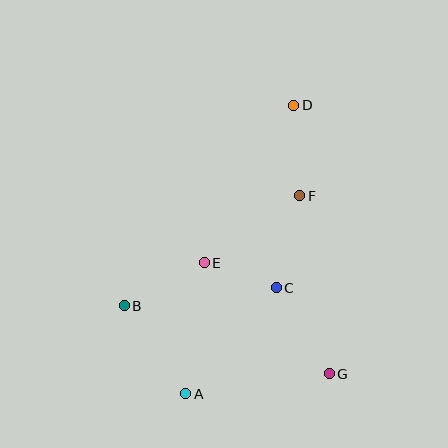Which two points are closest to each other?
Points C and E are closest to each other.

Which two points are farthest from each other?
Points A and D are farthest from each other.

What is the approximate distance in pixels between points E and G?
The distance between E and G is approximately 167 pixels.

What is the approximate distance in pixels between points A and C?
The distance between A and C is approximately 139 pixels.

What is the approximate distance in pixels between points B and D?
The distance between B and D is approximately 263 pixels.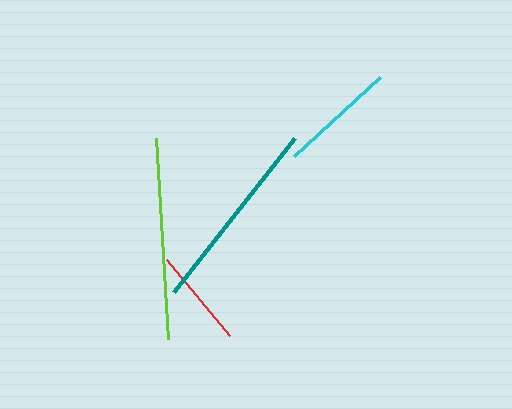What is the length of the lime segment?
The lime segment is approximately 200 pixels long.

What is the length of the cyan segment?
The cyan segment is approximately 117 pixels long.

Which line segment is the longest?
The lime line is the longest at approximately 200 pixels.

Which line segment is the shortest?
The red line is the shortest at approximately 99 pixels.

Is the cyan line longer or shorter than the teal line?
The teal line is longer than the cyan line.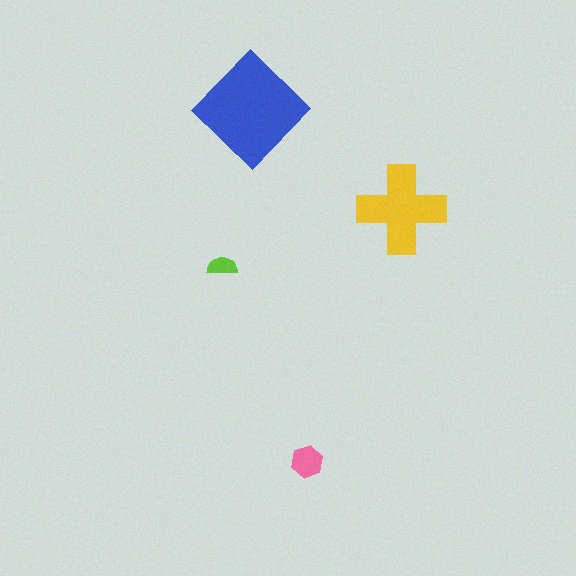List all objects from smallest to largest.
The lime semicircle, the pink hexagon, the yellow cross, the blue diamond.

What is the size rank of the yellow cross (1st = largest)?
2nd.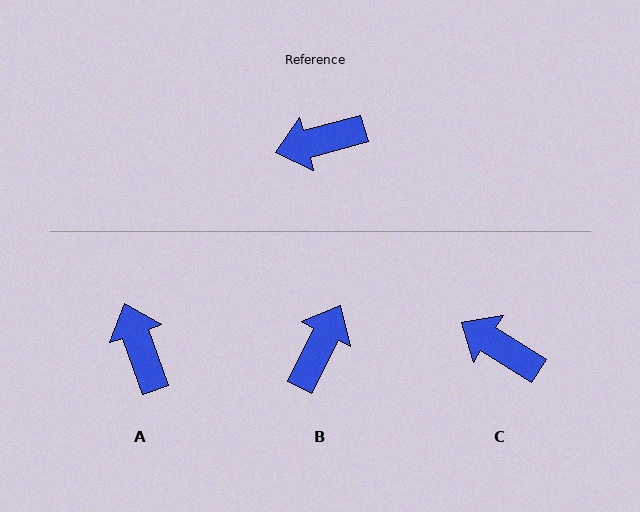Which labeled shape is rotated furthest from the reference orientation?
B, about 132 degrees away.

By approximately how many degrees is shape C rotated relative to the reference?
Approximately 48 degrees clockwise.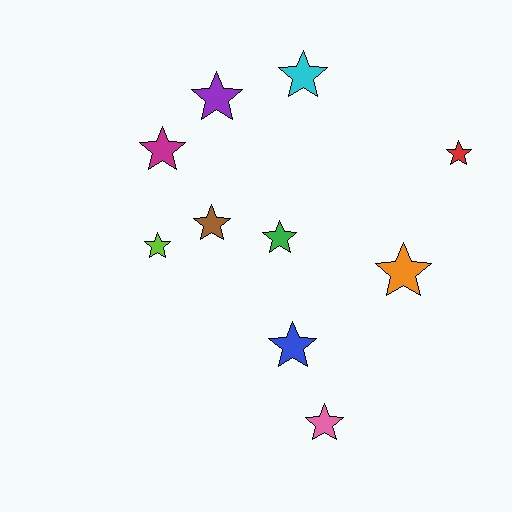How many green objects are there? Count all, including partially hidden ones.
There is 1 green object.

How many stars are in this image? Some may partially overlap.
There are 10 stars.